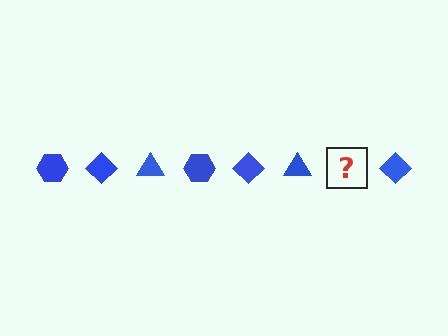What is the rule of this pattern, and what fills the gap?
The rule is that the pattern cycles through hexagon, diamond, triangle shapes in blue. The gap should be filled with a blue hexagon.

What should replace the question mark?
The question mark should be replaced with a blue hexagon.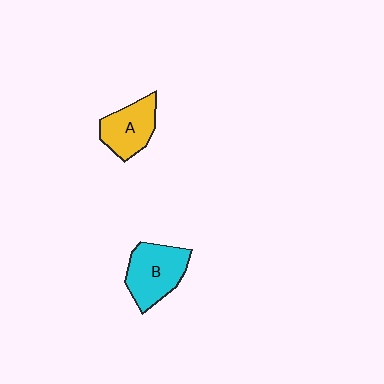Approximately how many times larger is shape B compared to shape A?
Approximately 1.2 times.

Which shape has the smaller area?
Shape A (yellow).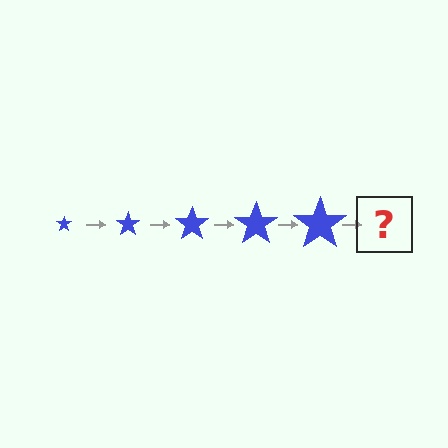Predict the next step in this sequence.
The next step is a blue star, larger than the previous one.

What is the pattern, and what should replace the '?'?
The pattern is that the star gets progressively larger each step. The '?' should be a blue star, larger than the previous one.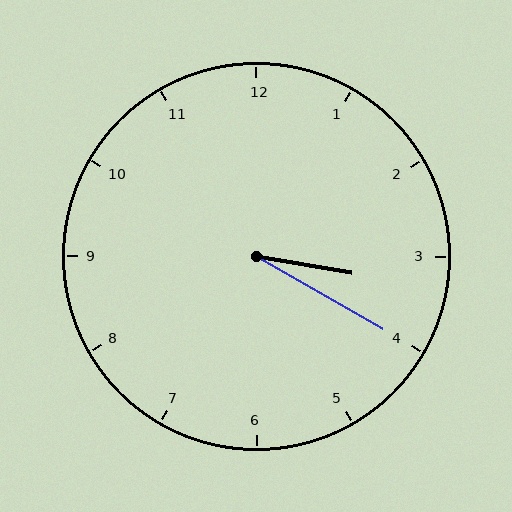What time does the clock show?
3:20.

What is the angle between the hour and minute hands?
Approximately 20 degrees.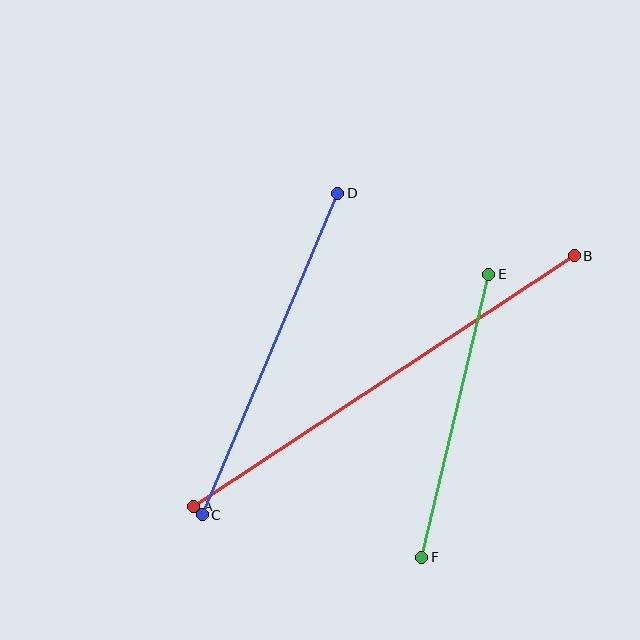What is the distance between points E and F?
The distance is approximately 291 pixels.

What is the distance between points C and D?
The distance is approximately 349 pixels.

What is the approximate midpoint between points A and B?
The midpoint is at approximately (384, 381) pixels.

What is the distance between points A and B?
The distance is approximately 455 pixels.